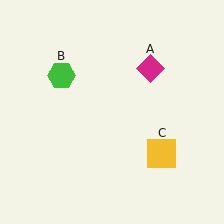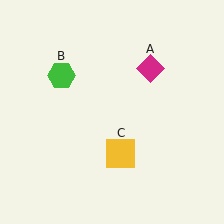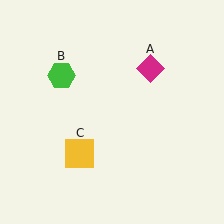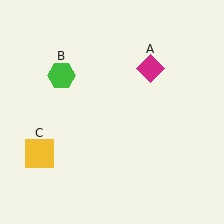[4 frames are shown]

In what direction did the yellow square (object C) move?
The yellow square (object C) moved left.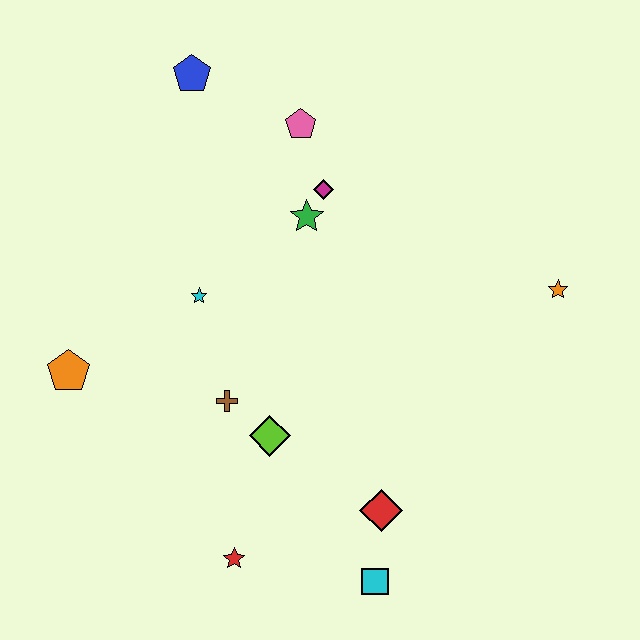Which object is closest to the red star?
The lime diamond is closest to the red star.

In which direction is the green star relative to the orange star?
The green star is to the left of the orange star.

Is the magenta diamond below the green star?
No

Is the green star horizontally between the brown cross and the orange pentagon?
No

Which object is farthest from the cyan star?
The orange star is farthest from the cyan star.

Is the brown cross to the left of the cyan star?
No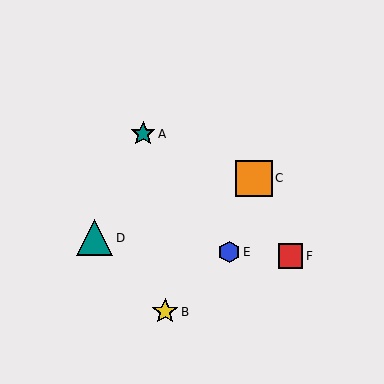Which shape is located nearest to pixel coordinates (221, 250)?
The blue hexagon (labeled E) at (229, 252) is nearest to that location.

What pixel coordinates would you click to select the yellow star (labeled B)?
Click at (165, 312) to select the yellow star B.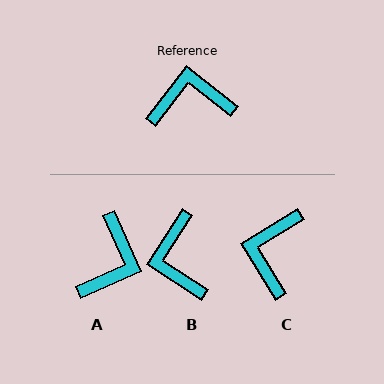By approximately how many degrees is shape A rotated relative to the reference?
Approximately 118 degrees clockwise.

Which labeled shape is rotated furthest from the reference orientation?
A, about 118 degrees away.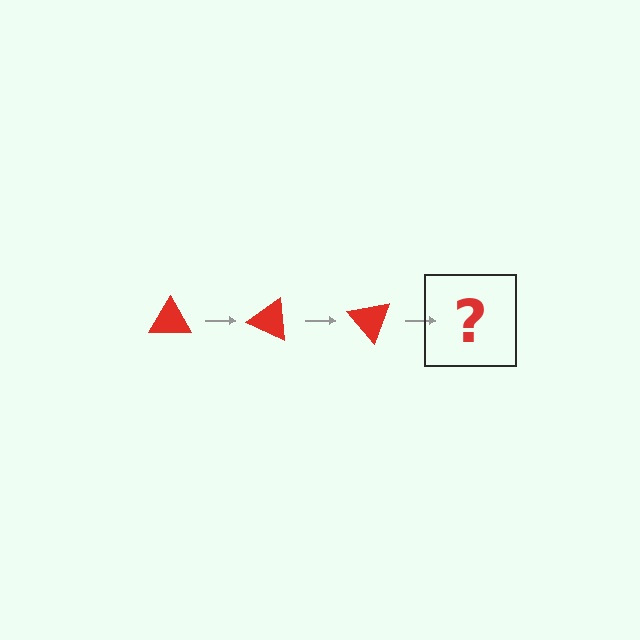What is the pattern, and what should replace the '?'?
The pattern is that the triangle rotates 25 degrees each step. The '?' should be a red triangle rotated 75 degrees.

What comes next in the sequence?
The next element should be a red triangle rotated 75 degrees.